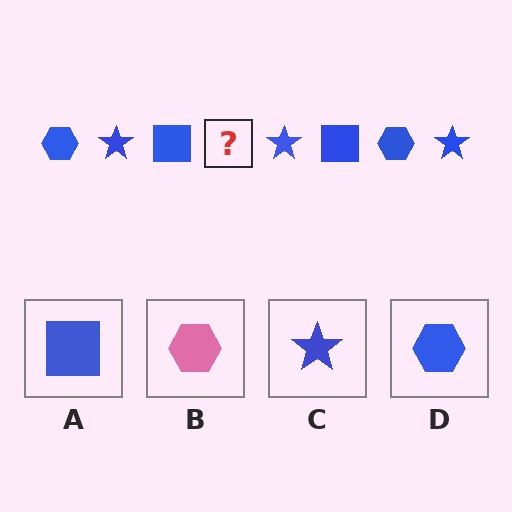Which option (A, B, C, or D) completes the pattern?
D.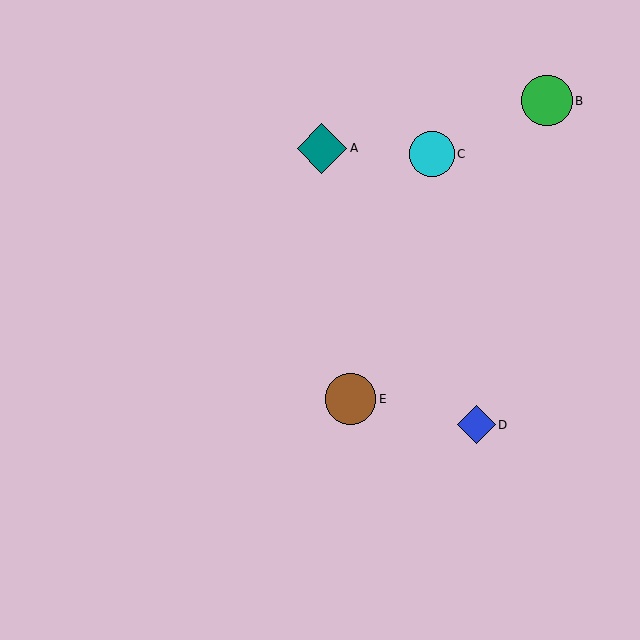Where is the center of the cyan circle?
The center of the cyan circle is at (432, 154).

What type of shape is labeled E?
Shape E is a brown circle.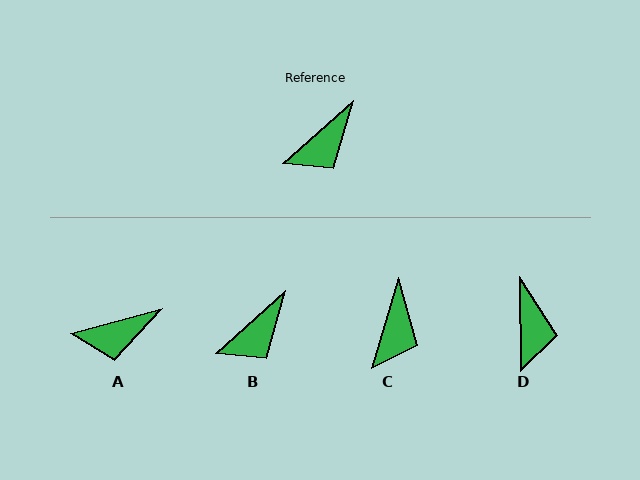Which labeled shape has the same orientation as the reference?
B.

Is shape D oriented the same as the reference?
No, it is off by about 49 degrees.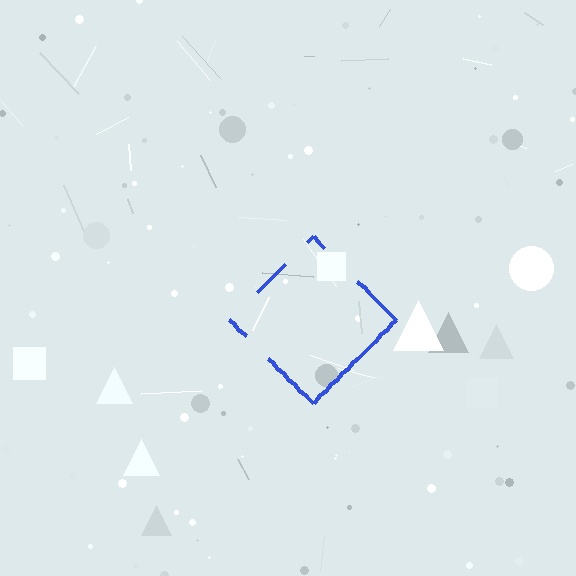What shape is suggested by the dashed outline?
The dashed outline suggests a diamond.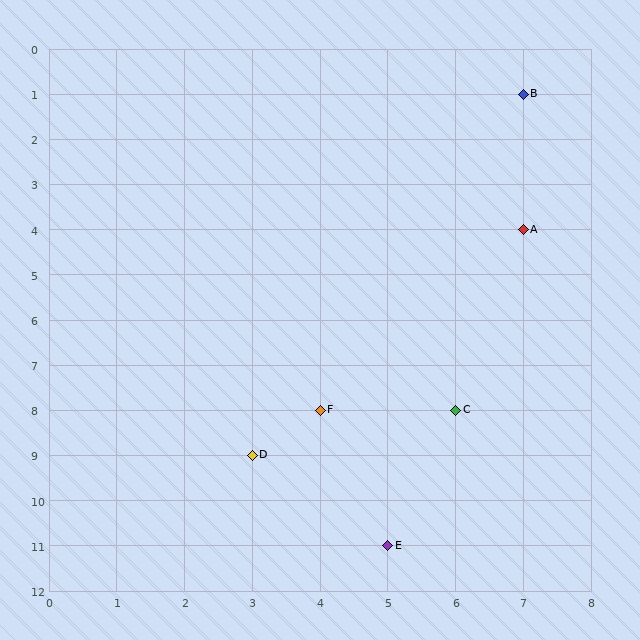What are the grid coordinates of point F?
Point F is at grid coordinates (4, 8).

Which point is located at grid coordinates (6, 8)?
Point C is at (6, 8).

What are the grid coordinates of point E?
Point E is at grid coordinates (5, 11).